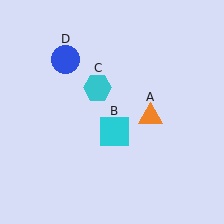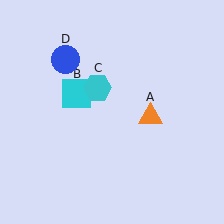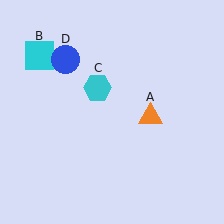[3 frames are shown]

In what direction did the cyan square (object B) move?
The cyan square (object B) moved up and to the left.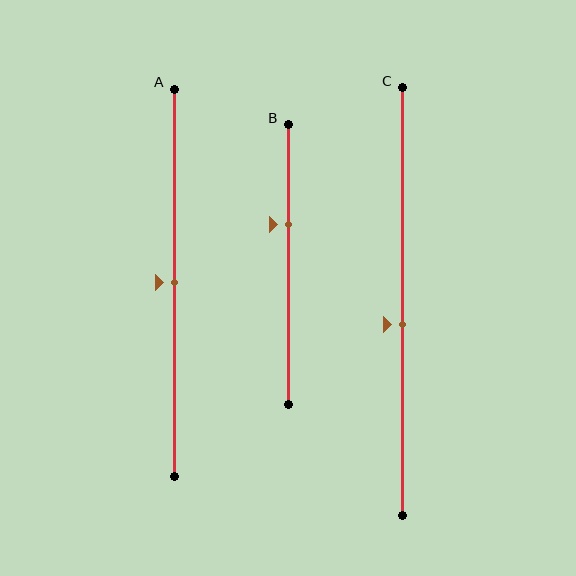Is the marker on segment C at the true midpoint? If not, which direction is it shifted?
No, the marker on segment C is shifted downward by about 5% of the segment length.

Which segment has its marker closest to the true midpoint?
Segment A has its marker closest to the true midpoint.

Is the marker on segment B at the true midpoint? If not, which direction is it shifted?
No, the marker on segment B is shifted upward by about 14% of the segment length.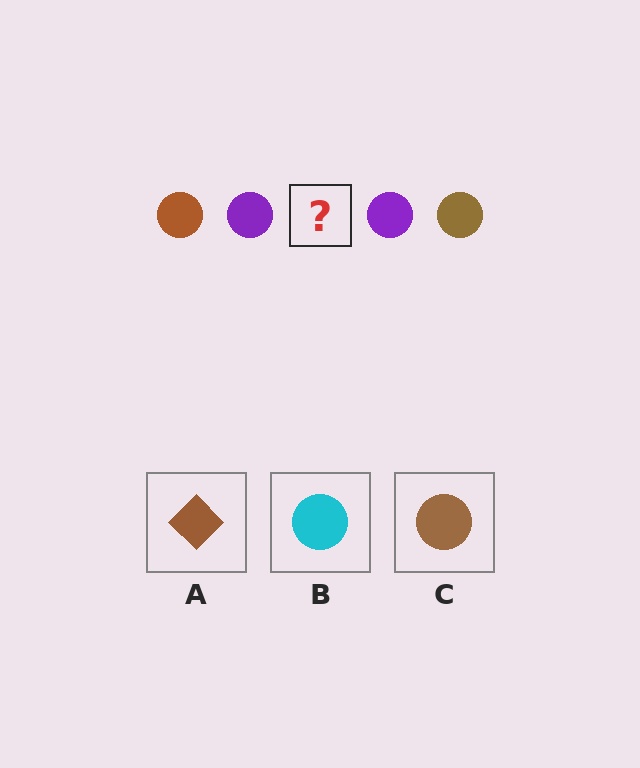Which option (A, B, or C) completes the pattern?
C.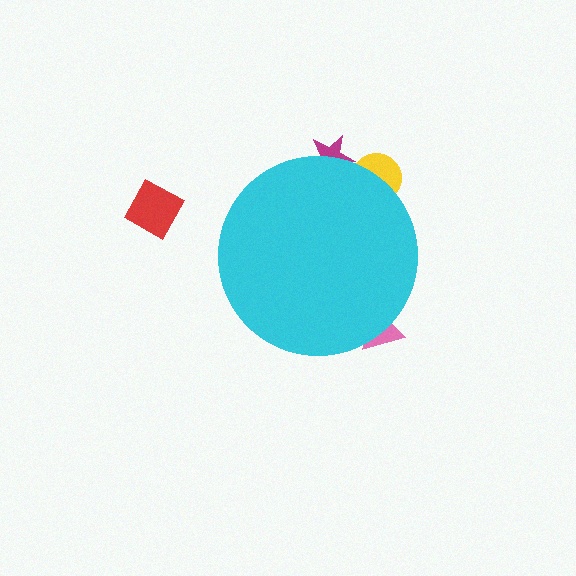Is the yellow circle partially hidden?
Yes, the yellow circle is partially hidden behind the cyan circle.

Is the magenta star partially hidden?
Yes, the magenta star is partially hidden behind the cyan circle.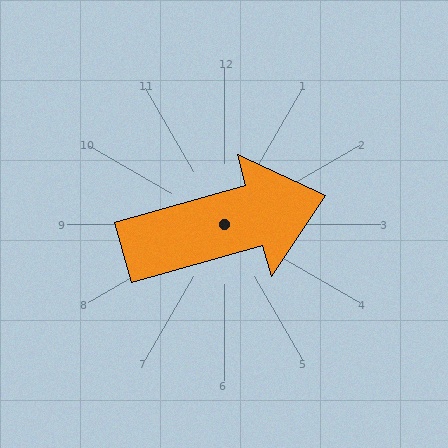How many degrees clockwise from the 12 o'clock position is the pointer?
Approximately 74 degrees.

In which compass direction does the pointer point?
East.